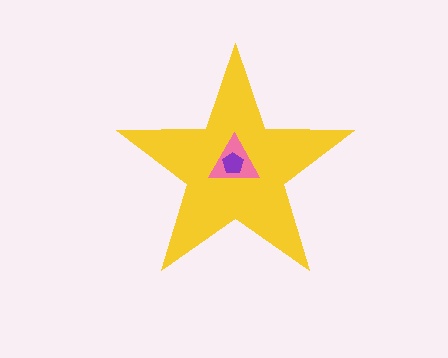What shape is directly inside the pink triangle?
The purple pentagon.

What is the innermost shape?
The purple pentagon.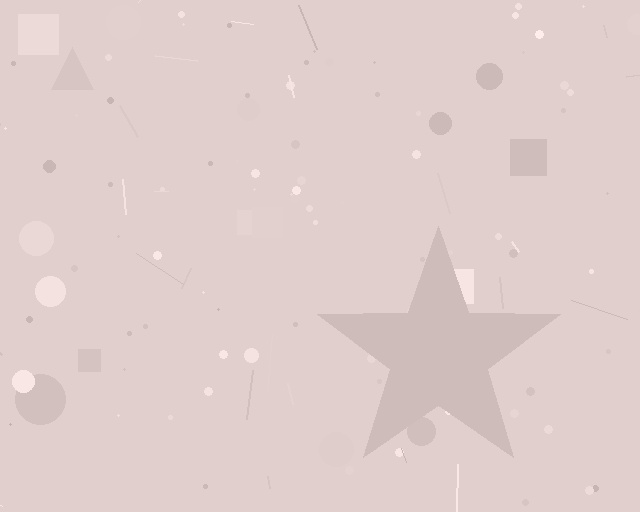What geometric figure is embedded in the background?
A star is embedded in the background.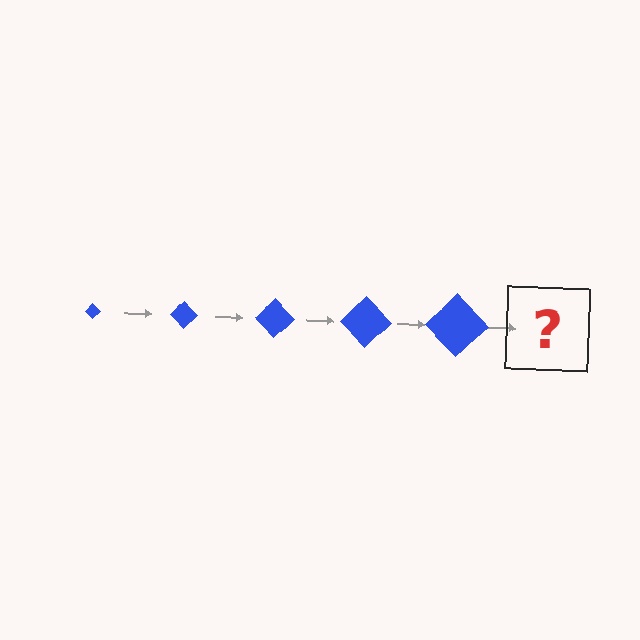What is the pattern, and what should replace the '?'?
The pattern is that the diamond gets progressively larger each step. The '?' should be a blue diamond, larger than the previous one.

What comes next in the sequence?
The next element should be a blue diamond, larger than the previous one.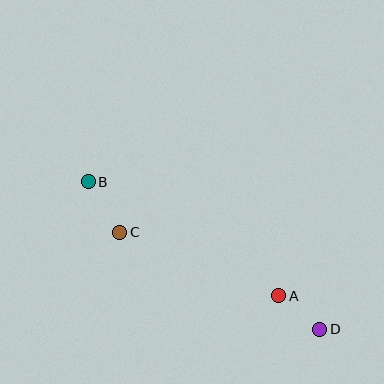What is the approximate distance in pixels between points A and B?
The distance between A and B is approximately 222 pixels.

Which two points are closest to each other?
Points A and D are closest to each other.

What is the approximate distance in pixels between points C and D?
The distance between C and D is approximately 222 pixels.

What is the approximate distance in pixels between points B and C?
The distance between B and C is approximately 59 pixels.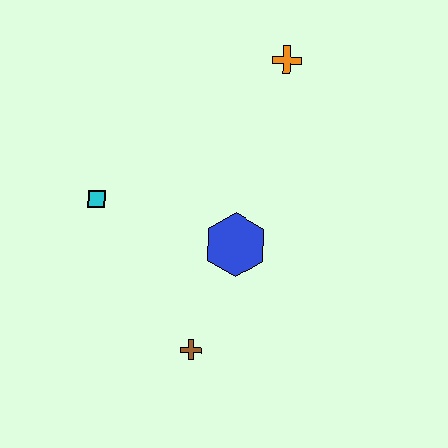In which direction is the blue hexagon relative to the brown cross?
The blue hexagon is above the brown cross.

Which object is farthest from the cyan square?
The orange cross is farthest from the cyan square.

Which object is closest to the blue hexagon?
The brown cross is closest to the blue hexagon.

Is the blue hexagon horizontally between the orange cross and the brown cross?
Yes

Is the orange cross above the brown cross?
Yes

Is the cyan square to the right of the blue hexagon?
No